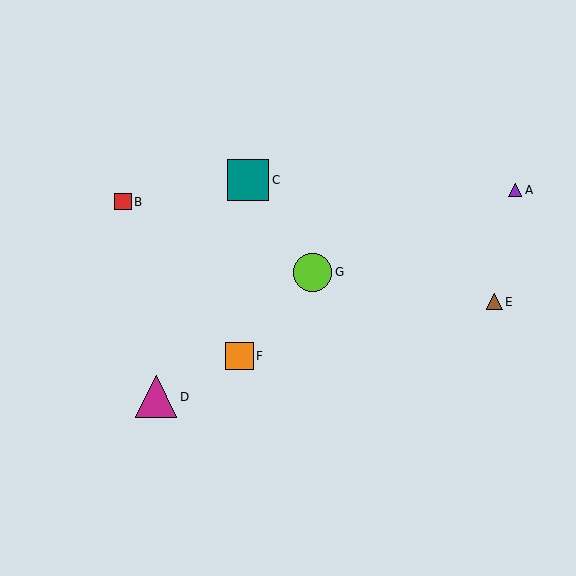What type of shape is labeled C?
Shape C is a teal square.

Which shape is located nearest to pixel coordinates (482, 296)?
The brown triangle (labeled E) at (494, 302) is nearest to that location.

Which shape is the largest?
The magenta triangle (labeled D) is the largest.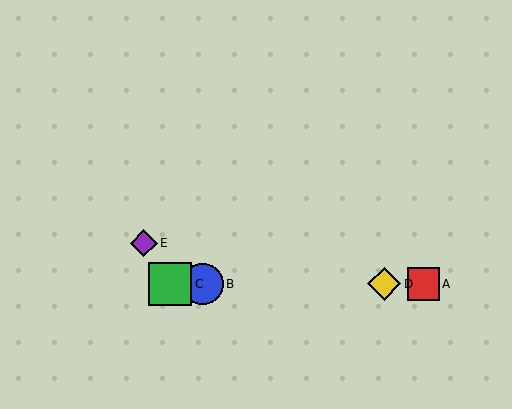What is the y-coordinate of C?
Object C is at y≈284.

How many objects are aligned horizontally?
4 objects (A, B, C, D) are aligned horizontally.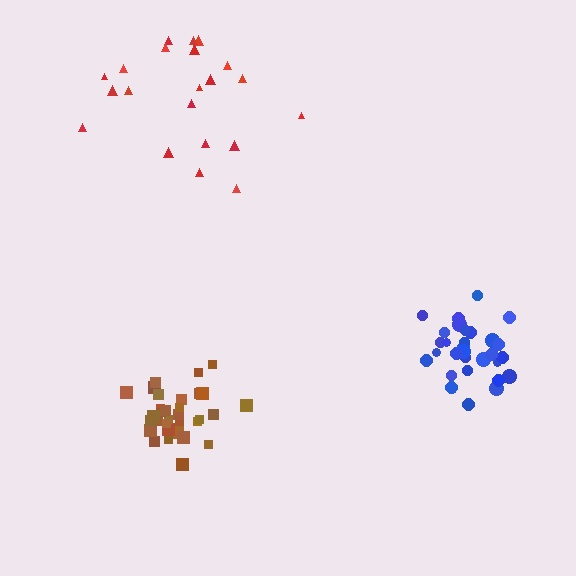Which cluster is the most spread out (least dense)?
Red.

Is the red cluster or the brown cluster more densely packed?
Brown.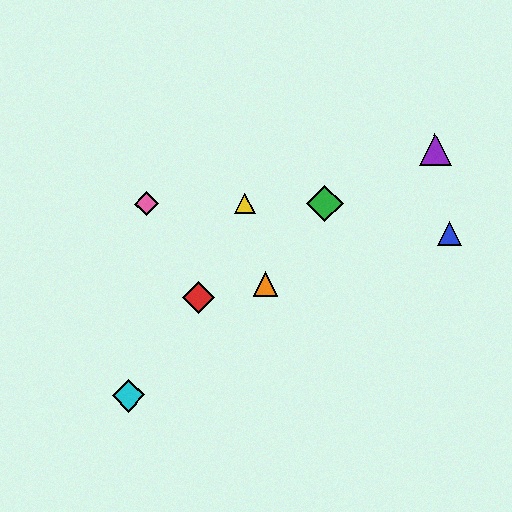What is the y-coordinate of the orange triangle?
The orange triangle is at y≈284.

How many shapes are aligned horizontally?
3 shapes (the green diamond, the yellow triangle, the pink diamond) are aligned horizontally.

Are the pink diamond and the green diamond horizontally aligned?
Yes, both are at y≈204.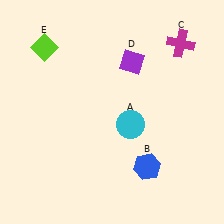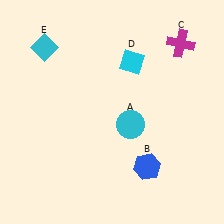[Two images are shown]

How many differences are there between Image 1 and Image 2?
There are 2 differences between the two images.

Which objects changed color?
D changed from purple to cyan. E changed from lime to cyan.